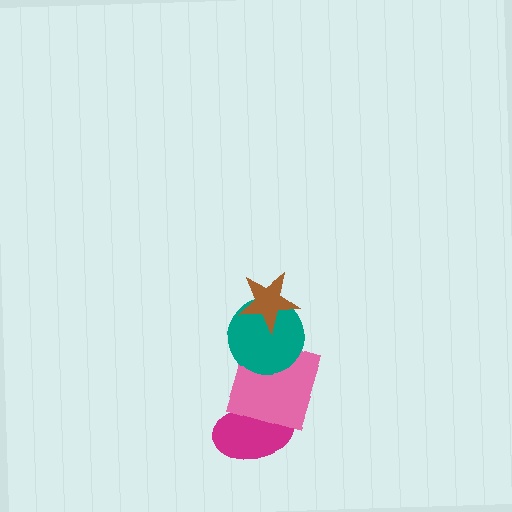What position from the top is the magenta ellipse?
The magenta ellipse is 4th from the top.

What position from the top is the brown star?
The brown star is 1st from the top.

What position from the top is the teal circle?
The teal circle is 2nd from the top.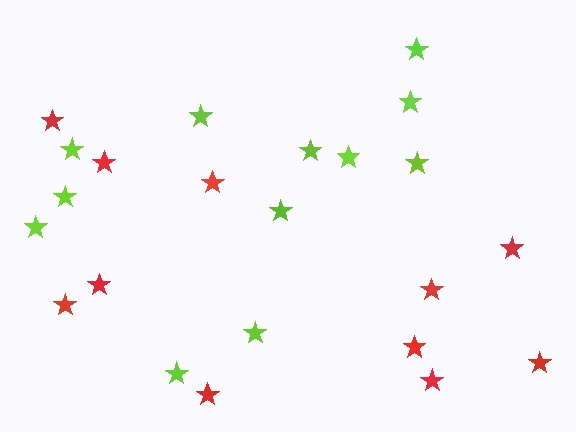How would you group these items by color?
There are 2 groups: one group of red stars (11) and one group of lime stars (12).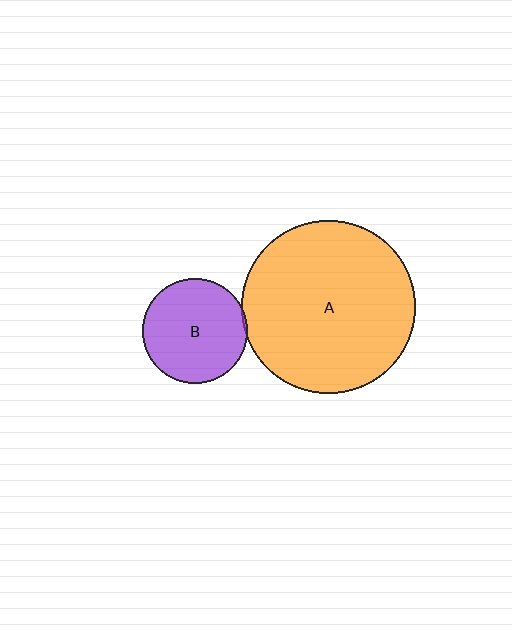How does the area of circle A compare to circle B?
Approximately 2.7 times.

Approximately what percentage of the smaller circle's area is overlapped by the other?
Approximately 5%.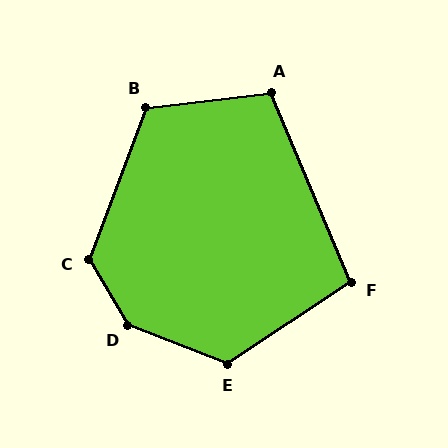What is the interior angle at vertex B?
Approximately 118 degrees (obtuse).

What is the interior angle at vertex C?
Approximately 129 degrees (obtuse).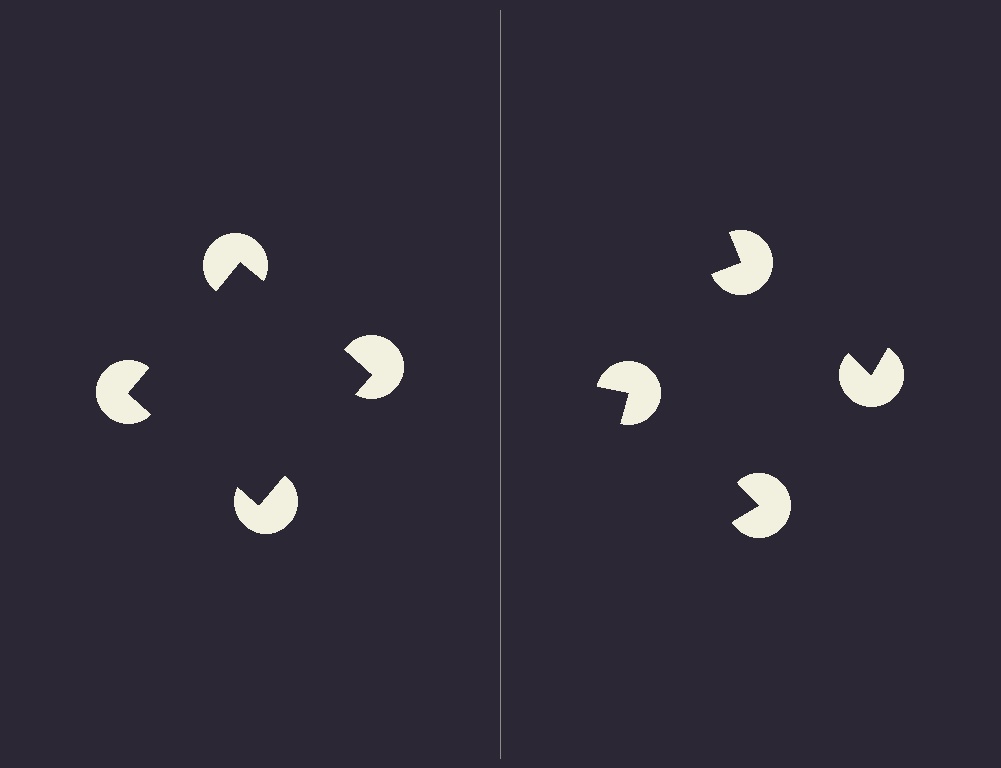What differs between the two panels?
The pac-man discs are positioned identically on both sides; only the wedge orientations differ. On the left they align to a square; on the right they are misaligned.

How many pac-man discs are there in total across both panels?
8 — 4 on each side.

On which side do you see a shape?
An illusory square appears on the left side. On the right side the wedge cuts are rotated, so no coherent shape forms.